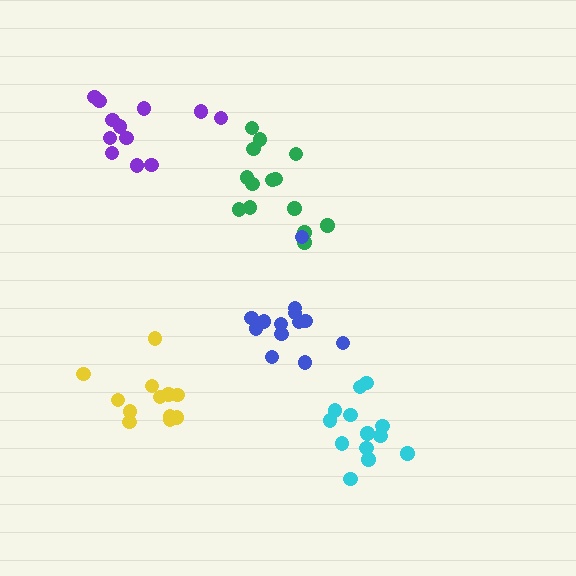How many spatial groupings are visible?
There are 5 spatial groupings.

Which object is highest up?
The purple cluster is topmost.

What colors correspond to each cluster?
The clusters are colored: green, cyan, yellow, purple, blue.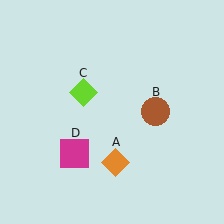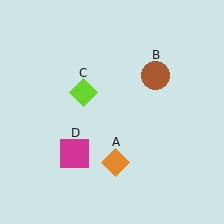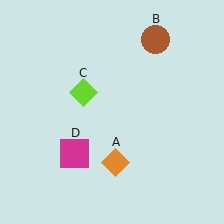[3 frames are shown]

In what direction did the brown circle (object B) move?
The brown circle (object B) moved up.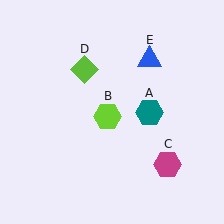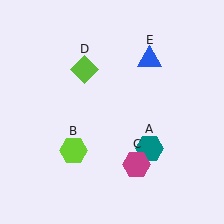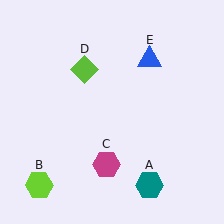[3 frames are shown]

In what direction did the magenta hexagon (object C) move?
The magenta hexagon (object C) moved left.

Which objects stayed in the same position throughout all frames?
Lime diamond (object D) and blue triangle (object E) remained stationary.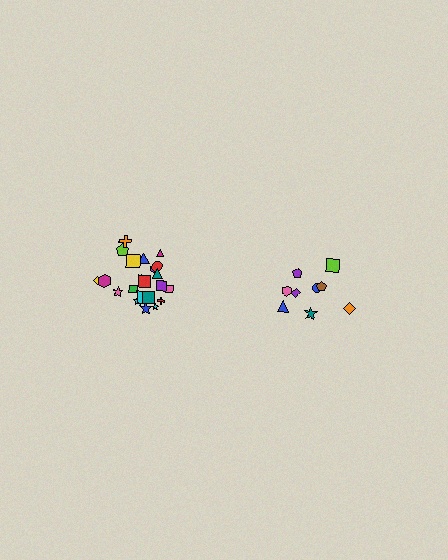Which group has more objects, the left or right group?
The left group.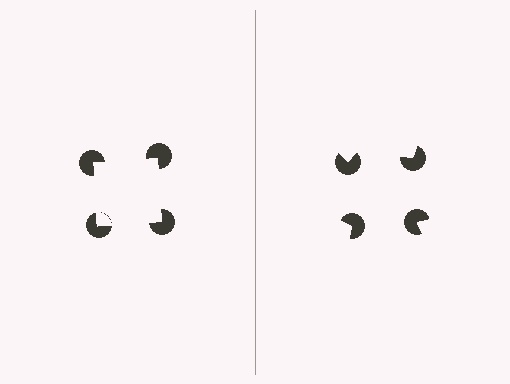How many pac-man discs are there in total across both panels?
8 — 4 on each side.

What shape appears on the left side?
An illusory square.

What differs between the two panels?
The pac-man discs are positioned identically on both sides; only the wedge orientations differ. On the left they align to a square; on the right they are misaligned.